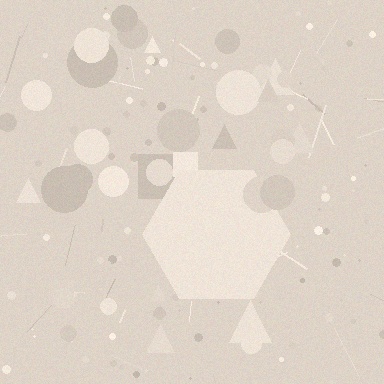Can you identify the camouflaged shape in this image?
The camouflaged shape is a hexagon.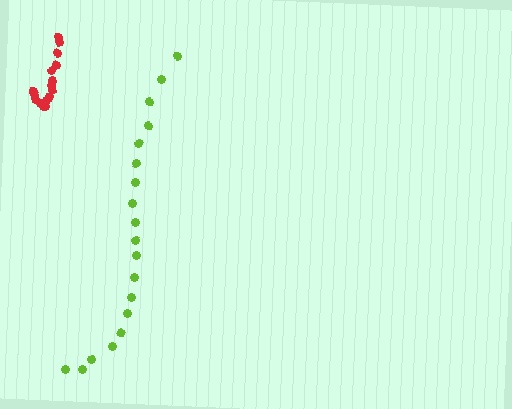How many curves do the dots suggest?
There are 2 distinct paths.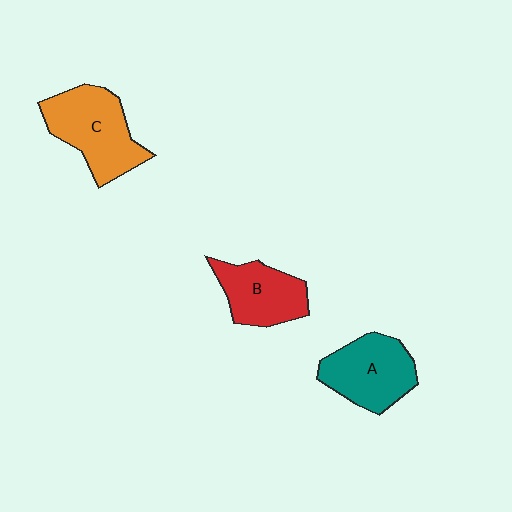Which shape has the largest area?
Shape C (orange).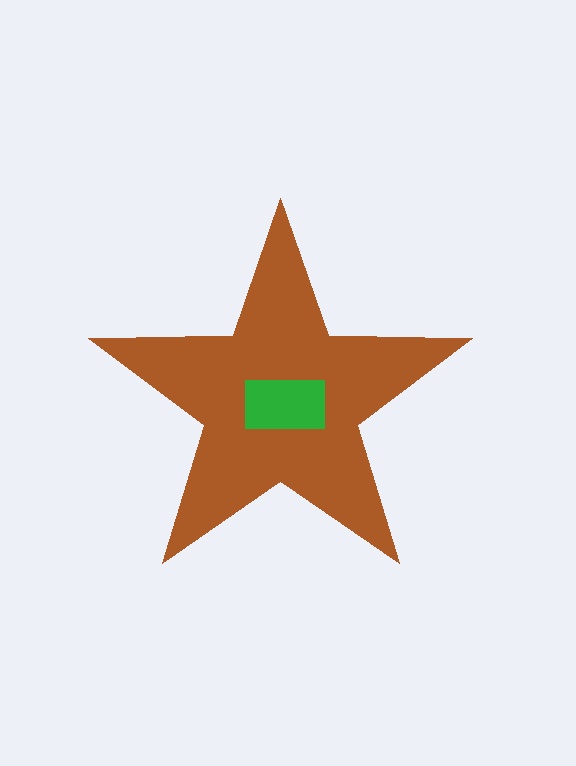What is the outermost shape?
The brown star.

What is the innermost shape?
The green rectangle.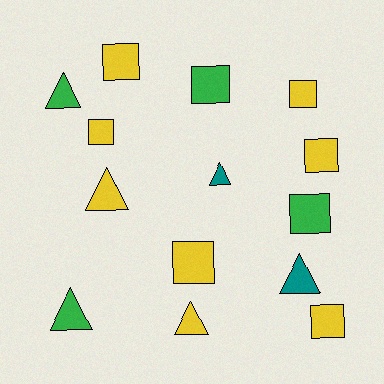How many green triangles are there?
There are 2 green triangles.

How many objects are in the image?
There are 14 objects.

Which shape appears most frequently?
Square, with 8 objects.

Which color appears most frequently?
Yellow, with 8 objects.